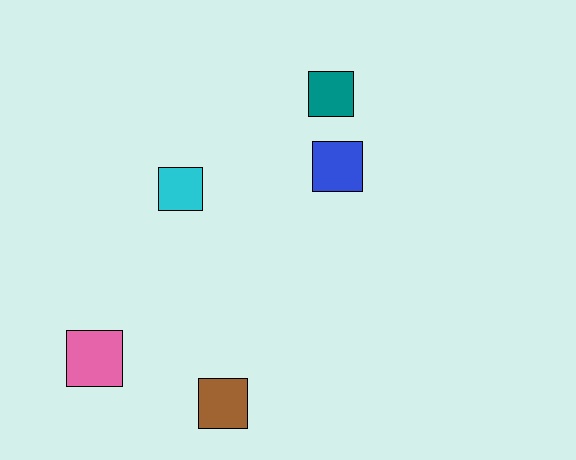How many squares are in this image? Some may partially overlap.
There are 5 squares.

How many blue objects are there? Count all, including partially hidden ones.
There is 1 blue object.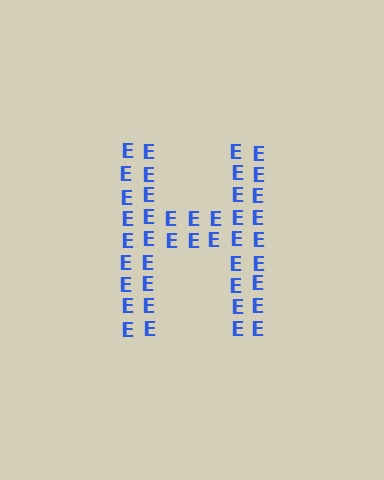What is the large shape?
The large shape is the letter H.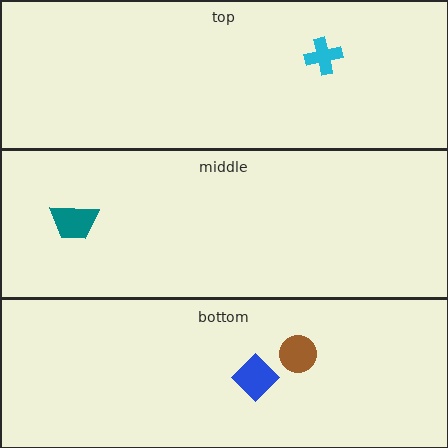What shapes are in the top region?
The cyan cross.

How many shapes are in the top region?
1.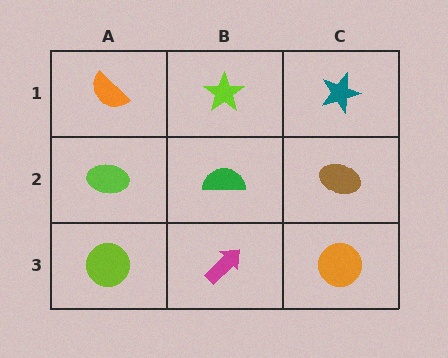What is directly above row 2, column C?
A teal star.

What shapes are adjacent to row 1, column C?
A brown ellipse (row 2, column C), a lime star (row 1, column B).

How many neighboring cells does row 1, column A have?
2.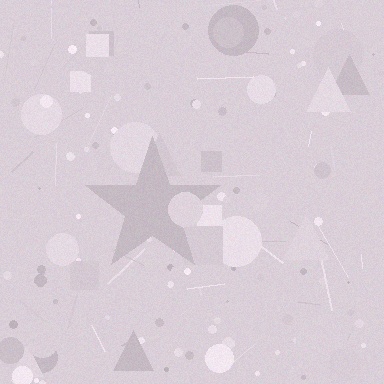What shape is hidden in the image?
A star is hidden in the image.